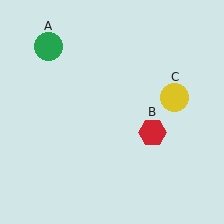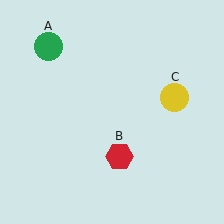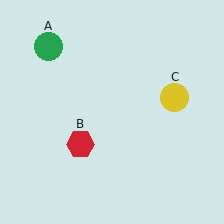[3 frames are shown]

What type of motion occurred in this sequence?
The red hexagon (object B) rotated clockwise around the center of the scene.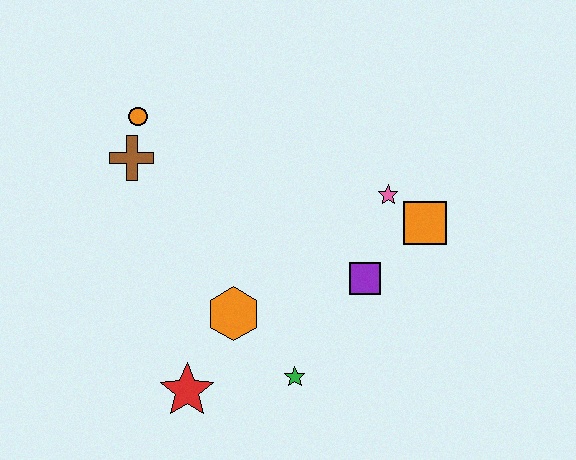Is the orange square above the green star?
Yes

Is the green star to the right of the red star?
Yes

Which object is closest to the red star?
The orange hexagon is closest to the red star.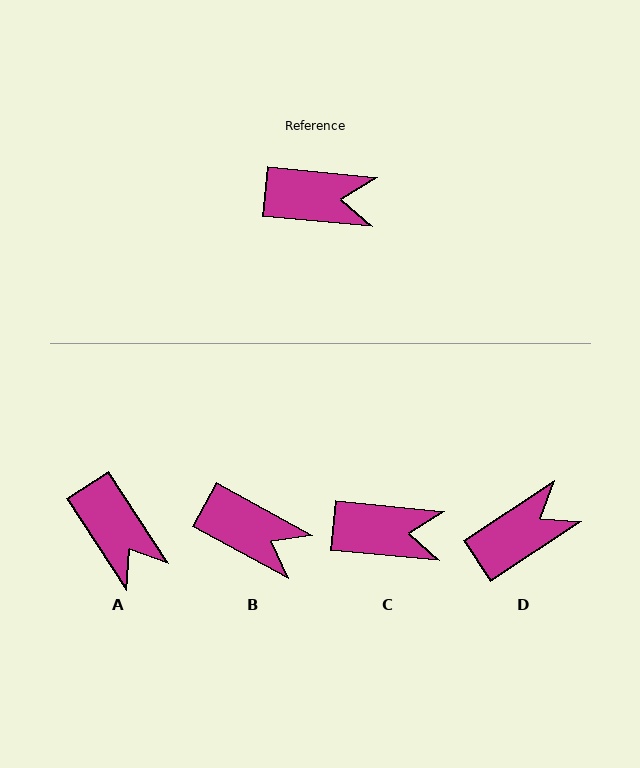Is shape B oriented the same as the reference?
No, it is off by about 23 degrees.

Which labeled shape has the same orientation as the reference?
C.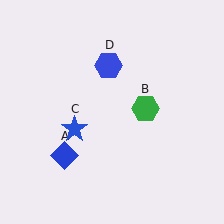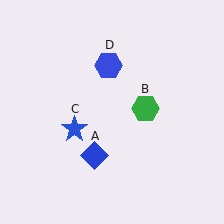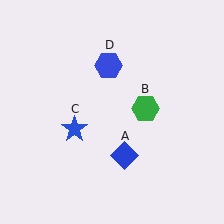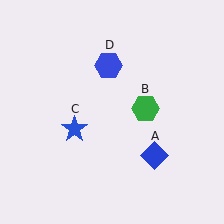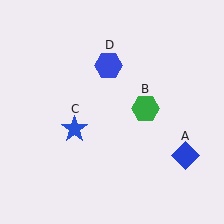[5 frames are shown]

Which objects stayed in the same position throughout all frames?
Green hexagon (object B) and blue star (object C) and blue hexagon (object D) remained stationary.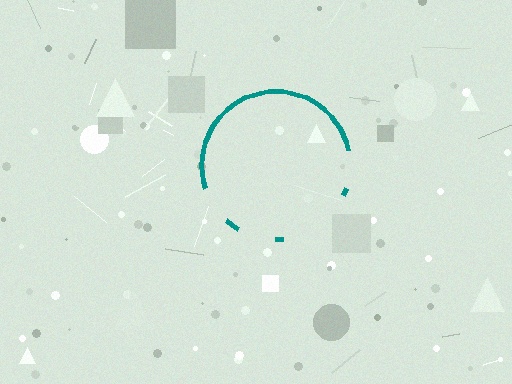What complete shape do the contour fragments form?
The contour fragments form a circle.